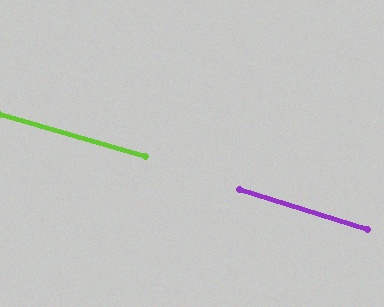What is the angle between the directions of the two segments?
Approximately 2 degrees.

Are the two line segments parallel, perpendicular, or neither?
Parallel — their directions differ by only 1.7°.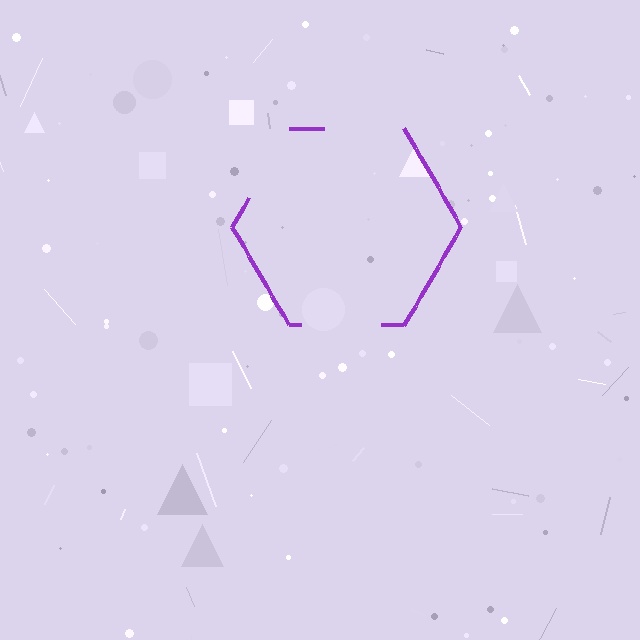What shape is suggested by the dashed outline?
The dashed outline suggests a hexagon.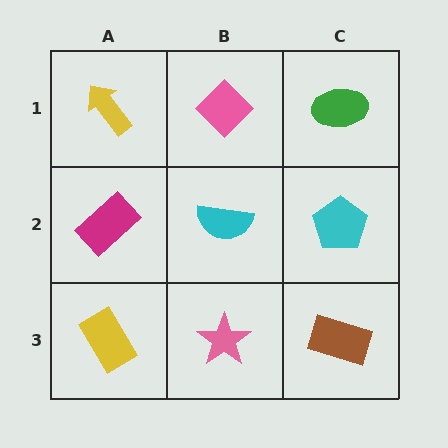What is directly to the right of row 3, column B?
A brown rectangle.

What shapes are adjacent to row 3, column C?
A cyan pentagon (row 2, column C), a pink star (row 3, column B).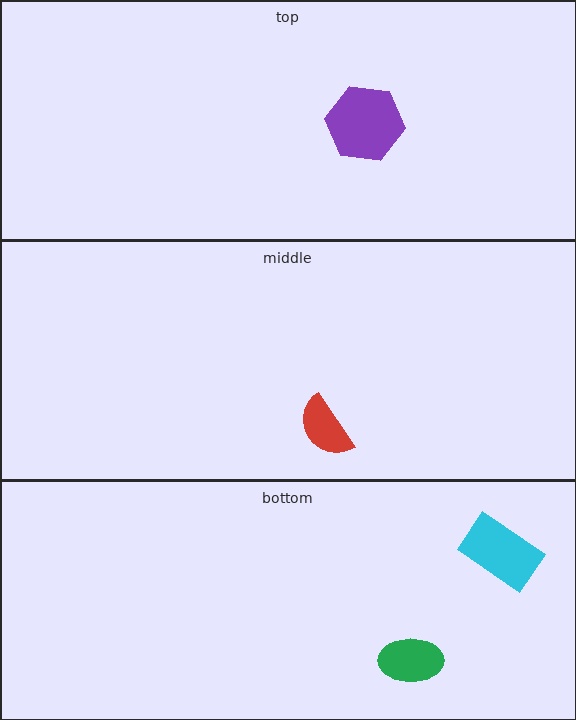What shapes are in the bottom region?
The green ellipse, the cyan rectangle.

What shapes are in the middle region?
The red semicircle.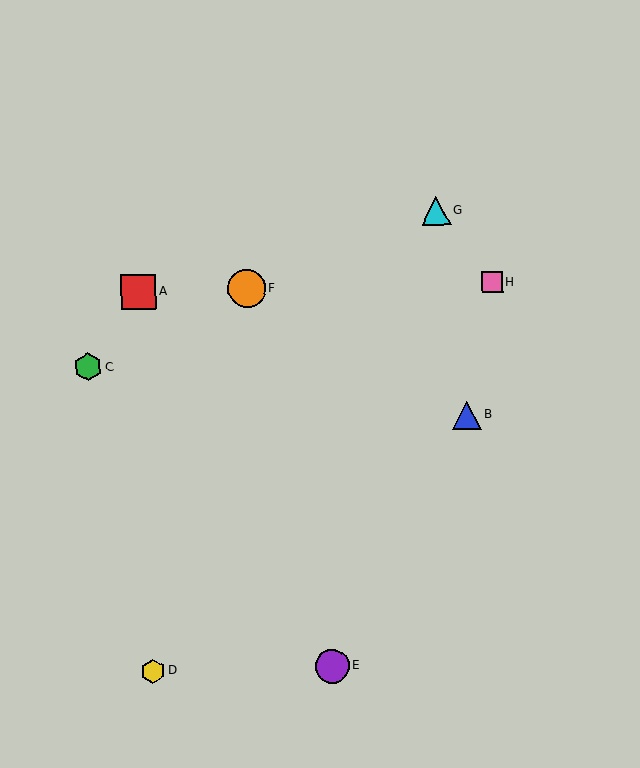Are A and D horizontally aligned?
No, A is at y≈292 and D is at y≈671.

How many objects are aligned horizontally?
3 objects (A, F, H) are aligned horizontally.